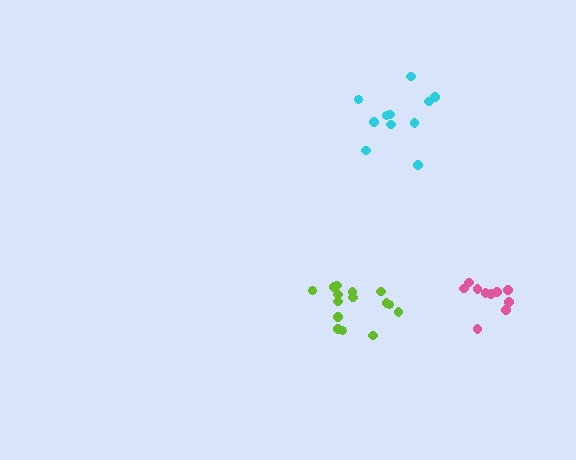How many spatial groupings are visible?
There are 3 spatial groupings.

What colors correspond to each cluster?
The clusters are colored: lime, pink, cyan.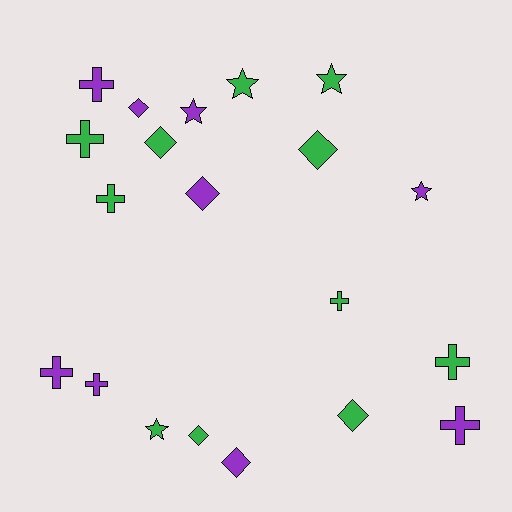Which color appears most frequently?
Green, with 11 objects.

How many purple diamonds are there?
There are 3 purple diamonds.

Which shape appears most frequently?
Cross, with 8 objects.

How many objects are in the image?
There are 20 objects.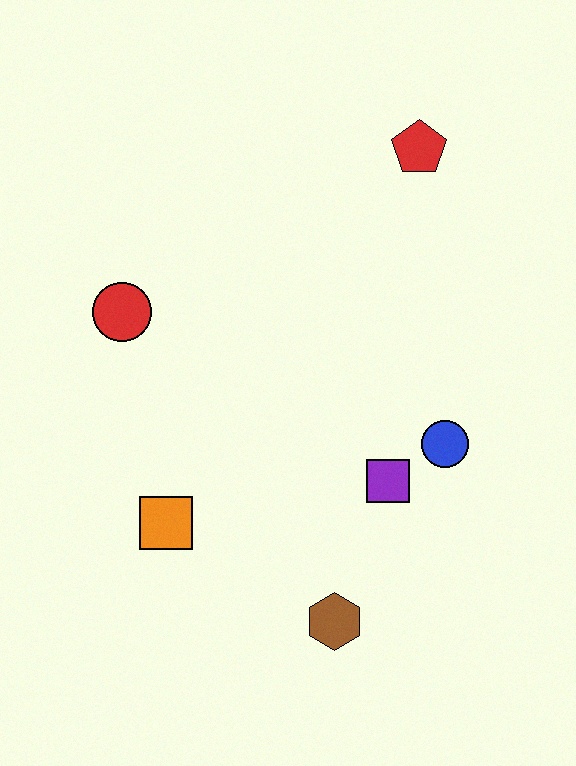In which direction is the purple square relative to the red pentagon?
The purple square is below the red pentagon.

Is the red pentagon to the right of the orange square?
Yes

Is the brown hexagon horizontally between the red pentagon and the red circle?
Yes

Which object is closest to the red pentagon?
The blue circle is closest to the red pentagon.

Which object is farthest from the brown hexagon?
The red pentagon is farthest from the brown hexagon.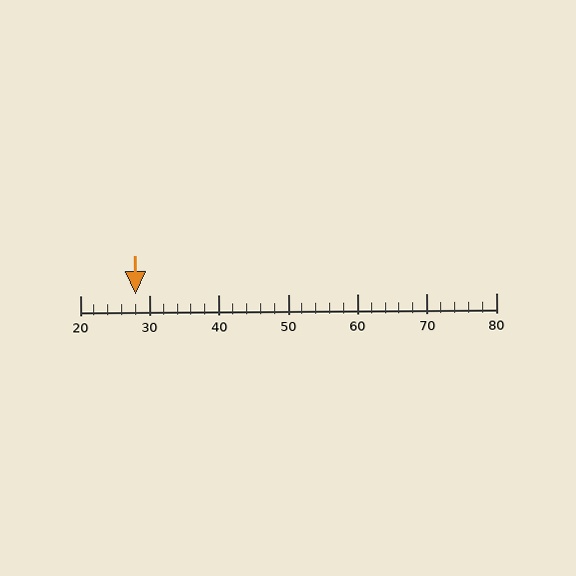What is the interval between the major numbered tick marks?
The major tick marks are spaced 10 units apart.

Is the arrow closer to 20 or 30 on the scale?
The arrow is closer to 30.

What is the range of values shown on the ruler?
The ruler shows values from 20 to 80.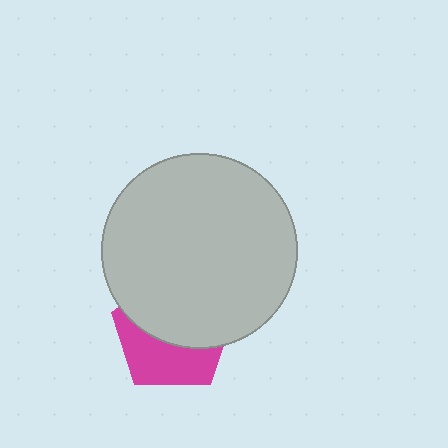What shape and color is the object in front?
The object in front is a light gray circle.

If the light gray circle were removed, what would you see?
You would see the complete magenta pentagon.